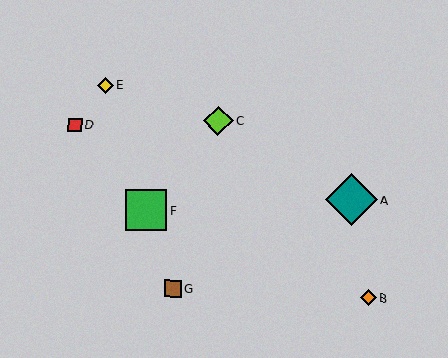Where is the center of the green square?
The center of the green square is at (146, 210).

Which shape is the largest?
The teal diamond (labeled A) is the largest.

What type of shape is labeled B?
Shape B is an orange diamond.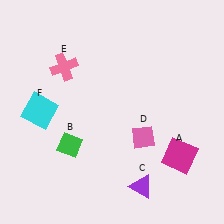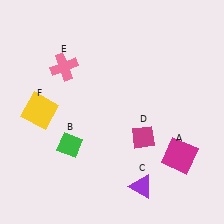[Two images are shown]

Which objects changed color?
D changed from pink to magenta. F changed from cyan to yellow.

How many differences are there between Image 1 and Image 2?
There are 2 differences between the two images.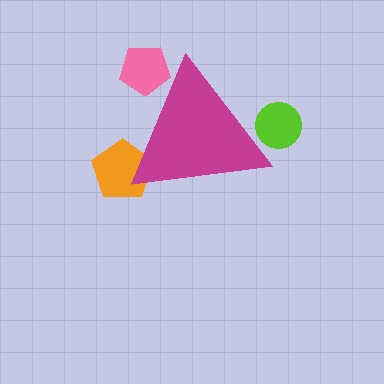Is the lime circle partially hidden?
Yes, the lime circle is partially hidden behind the magenta triangle.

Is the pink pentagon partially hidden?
Yes, the pink pentagon is partially hidden behind the magenta triangle.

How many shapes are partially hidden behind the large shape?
3 shapes are partially hidden.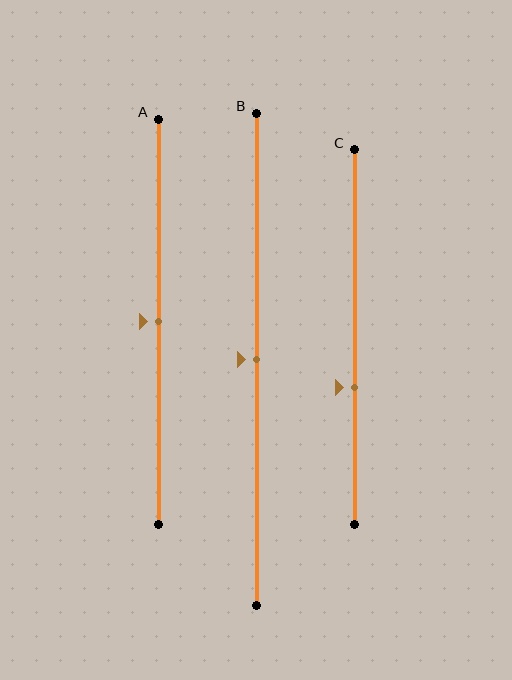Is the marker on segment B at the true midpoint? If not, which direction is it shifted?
Yes, the marker on segment B is at the true midpoint.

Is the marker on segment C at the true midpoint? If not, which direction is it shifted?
No, the marker on segment C is shifted downward by about 13% of the segment length.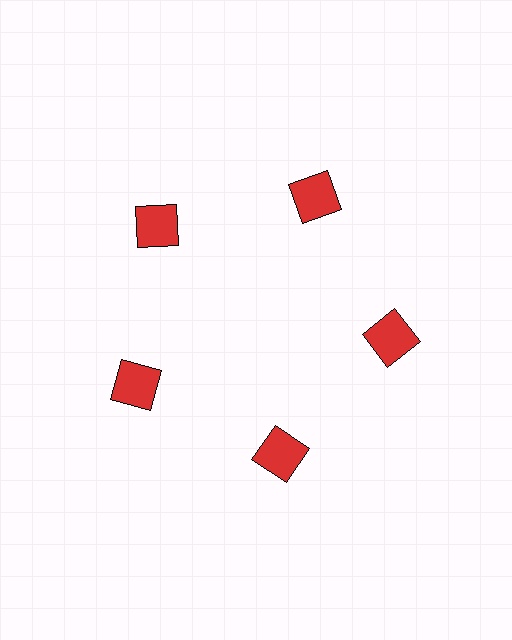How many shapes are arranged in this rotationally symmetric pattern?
There are 5 shapes, arranged in 5 groups of 1.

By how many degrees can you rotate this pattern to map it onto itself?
The pattern maps onto itself every 72 degrees of rotation.